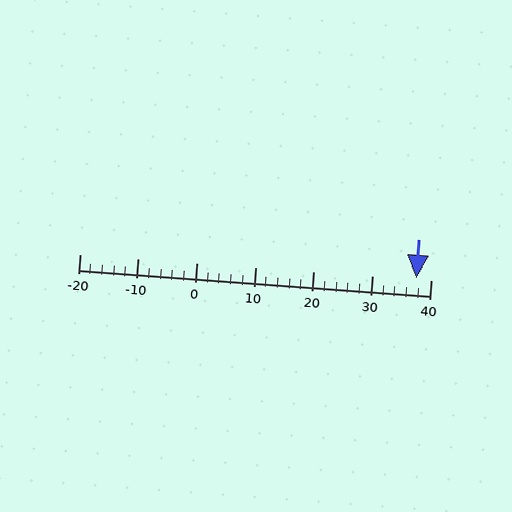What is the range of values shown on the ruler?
The ruler shows values from -20 to 40.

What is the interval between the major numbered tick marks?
The major tick marks are spaced 10 units apart.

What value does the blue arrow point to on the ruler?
The blue arrow points to approximately 38.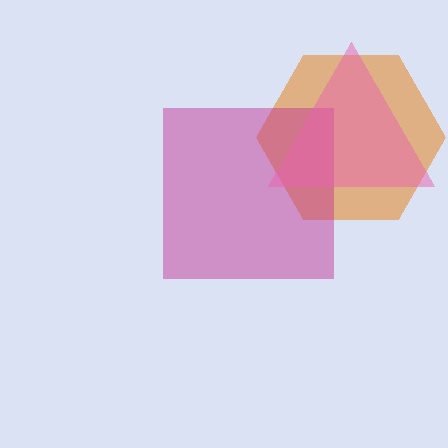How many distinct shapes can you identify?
There are 3 distinct shapes: an orange hexagon, a magenta square, a pink triangle.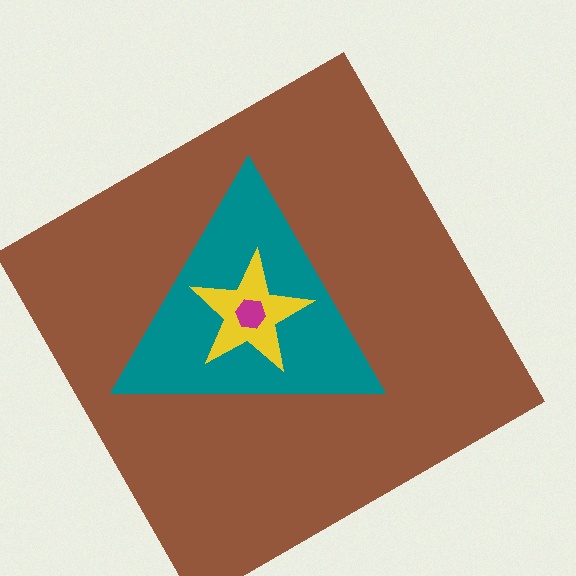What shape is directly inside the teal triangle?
The yellow star.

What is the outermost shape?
The brown square.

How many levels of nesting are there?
4.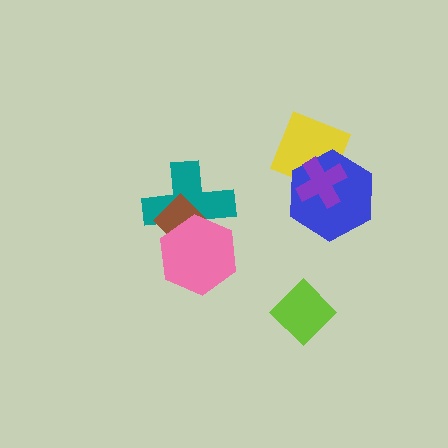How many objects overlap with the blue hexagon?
2 objects overlap with the blue hexagon.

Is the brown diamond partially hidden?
Yes, it is partially covered by another shape.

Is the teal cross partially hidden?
Yes, it is partially covered by another shape.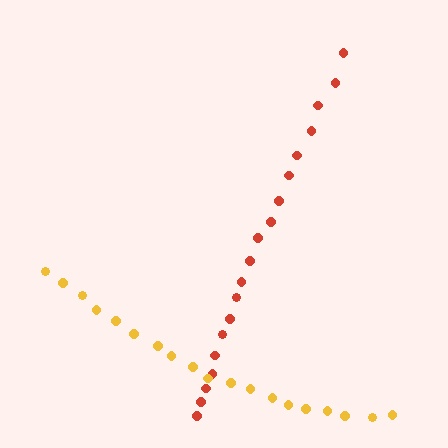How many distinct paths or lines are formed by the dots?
There are 2 distinct paths.